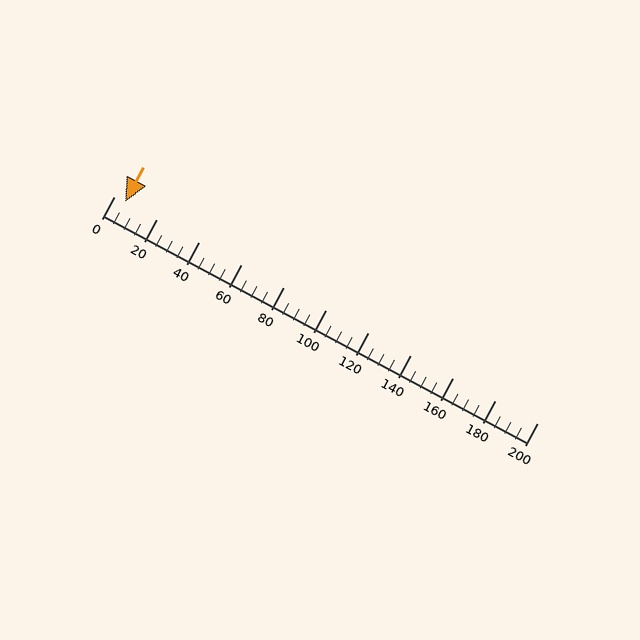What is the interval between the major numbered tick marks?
The major tick marks are spaced 20 units apart.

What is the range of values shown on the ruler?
The ruler shows values from 0 to 200.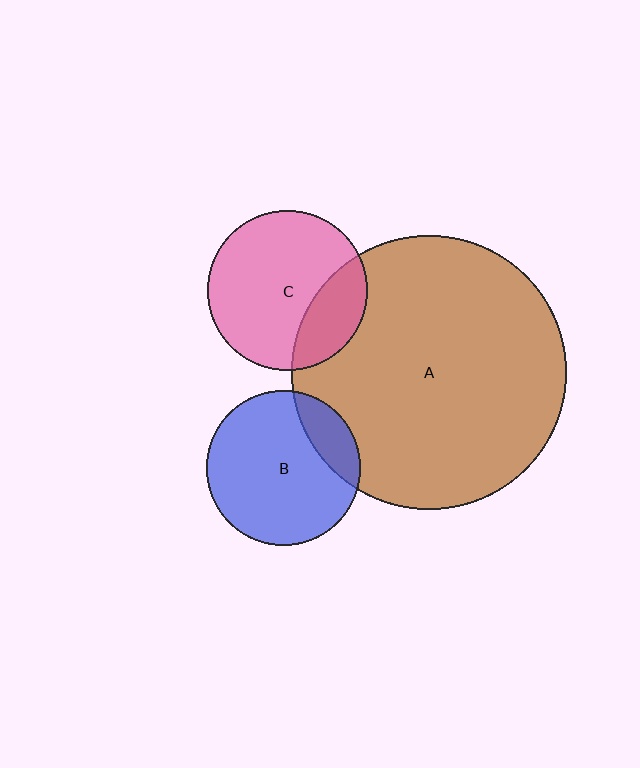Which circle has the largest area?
Circle A (brown).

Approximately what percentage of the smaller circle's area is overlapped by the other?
Approximately 15%.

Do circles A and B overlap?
Yes.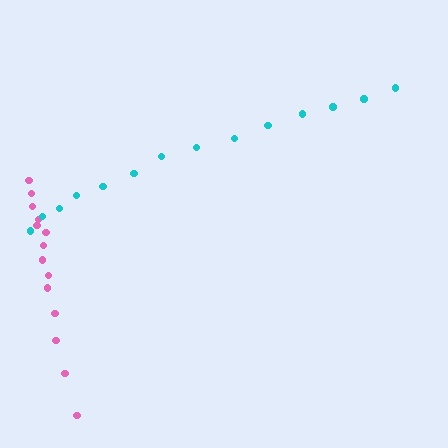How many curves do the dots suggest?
There are 2 distinct paths.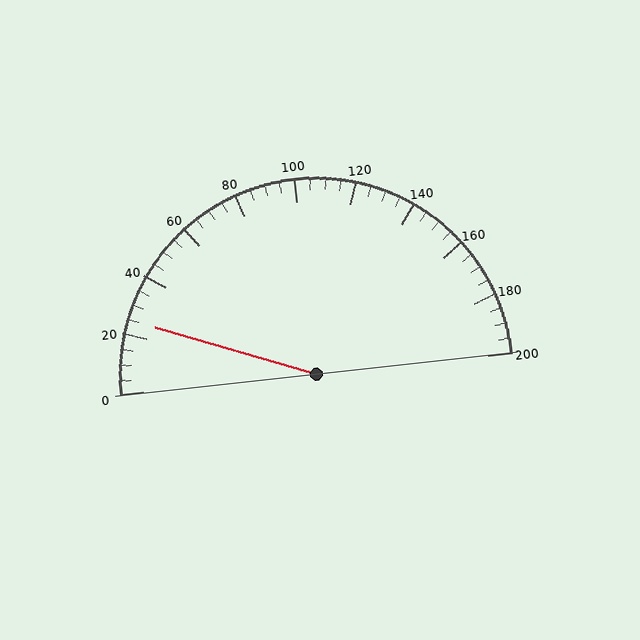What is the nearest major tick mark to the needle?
The nearest major tick mark is 20.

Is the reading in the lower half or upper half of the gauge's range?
The reading is in the lower half of the range (0 to 200).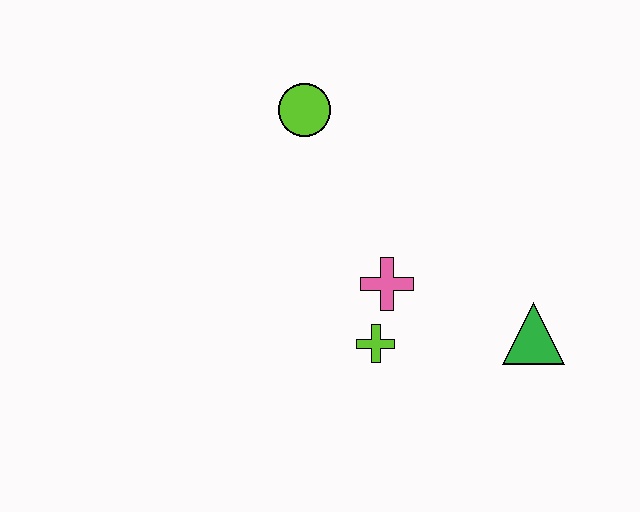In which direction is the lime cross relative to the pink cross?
The lime cross is below the pink cross.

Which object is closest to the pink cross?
The lime cross is closest to the pink cross.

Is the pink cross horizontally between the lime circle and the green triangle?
Yes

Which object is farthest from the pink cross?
The lime circle is farthest from the pink cross.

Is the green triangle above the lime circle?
No